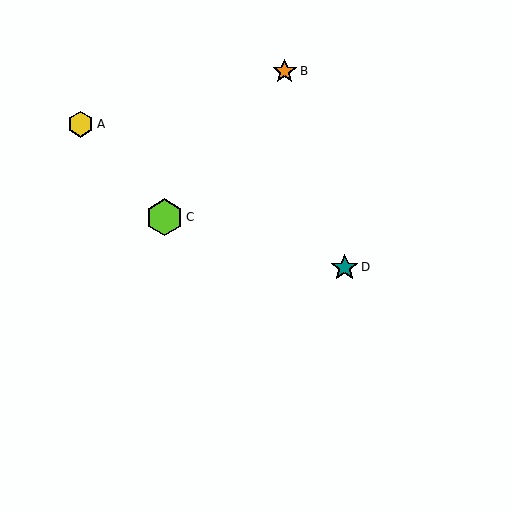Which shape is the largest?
The lime hexagon (labeled C) is the largest.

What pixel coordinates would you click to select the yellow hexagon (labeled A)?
Click at (81, 124) to select the yellow hexagon A.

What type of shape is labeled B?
Shape B is an orange star.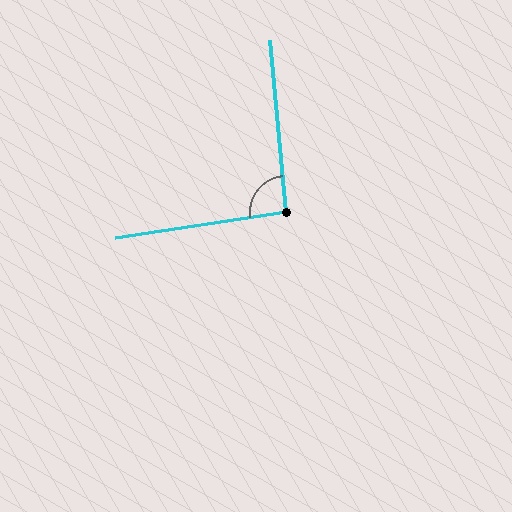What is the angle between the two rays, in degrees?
Approximately 93 degrees.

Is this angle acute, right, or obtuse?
It is approximately a right angle.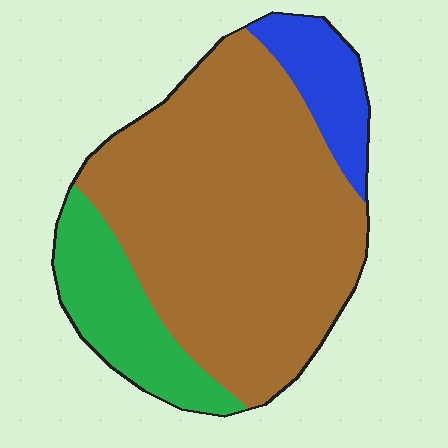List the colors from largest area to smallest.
From largest to smallest: brown, green, blue.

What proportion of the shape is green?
Green takes up about one sixth (1/6) of the shape.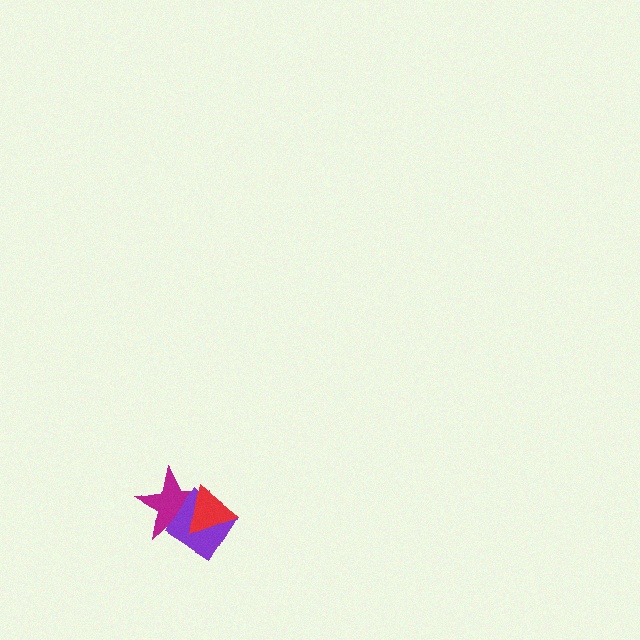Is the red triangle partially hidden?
No, no other shape covers it.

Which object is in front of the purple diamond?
The red triangle is in front of the purple diamond.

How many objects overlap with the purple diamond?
2 objects overlap with the purple diamond.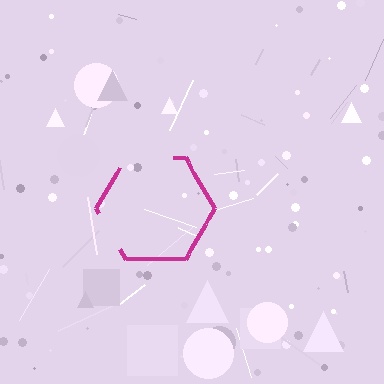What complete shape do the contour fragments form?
The contour fragments form a hexagon.